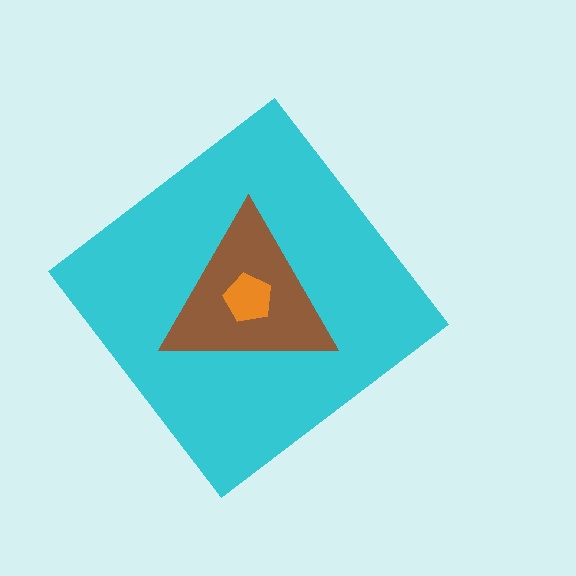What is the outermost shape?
The cyan diamond.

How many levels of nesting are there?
3.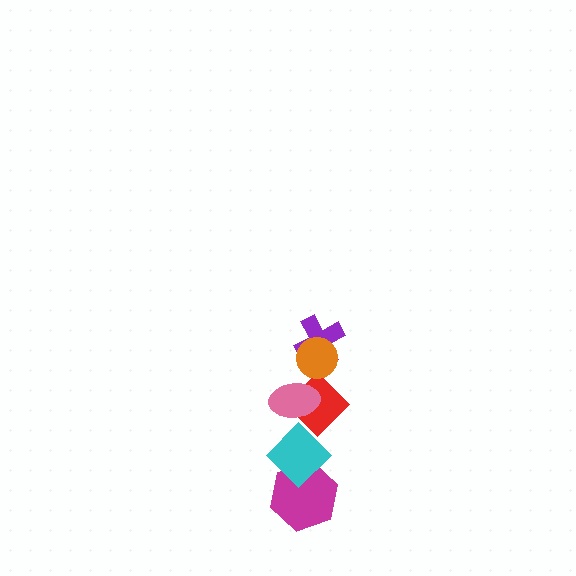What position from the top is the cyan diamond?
The cyan diamond is 5th from the top.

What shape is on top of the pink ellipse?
The purple cross is on top of the pink ellipse.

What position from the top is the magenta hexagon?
The magenta hexagon is 6th from the top.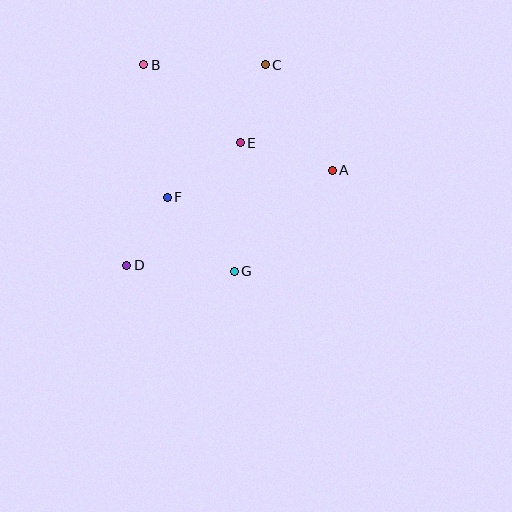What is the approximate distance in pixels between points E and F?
The distance between E and F is approximately 91 pixels.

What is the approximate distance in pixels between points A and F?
The distance between A and F is approximately 167 pixels.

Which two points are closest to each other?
Points D and F are closest to each other.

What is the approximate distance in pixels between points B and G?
The distance between B and G is approximately 225 pixels.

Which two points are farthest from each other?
Points C and D are farthest from each other.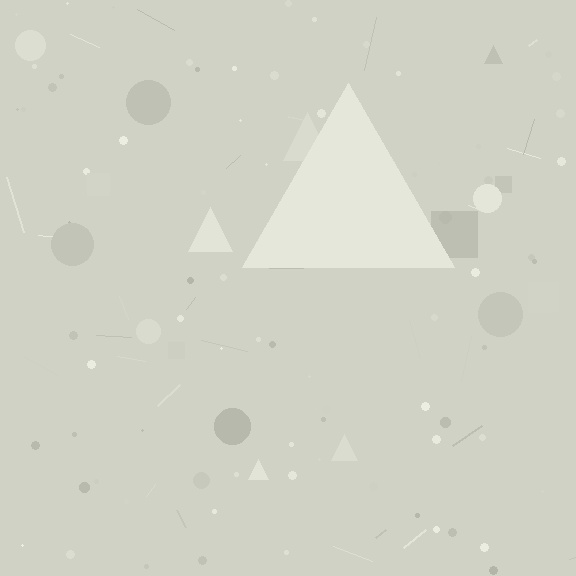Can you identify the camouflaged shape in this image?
The camouflaged shape is a triangle.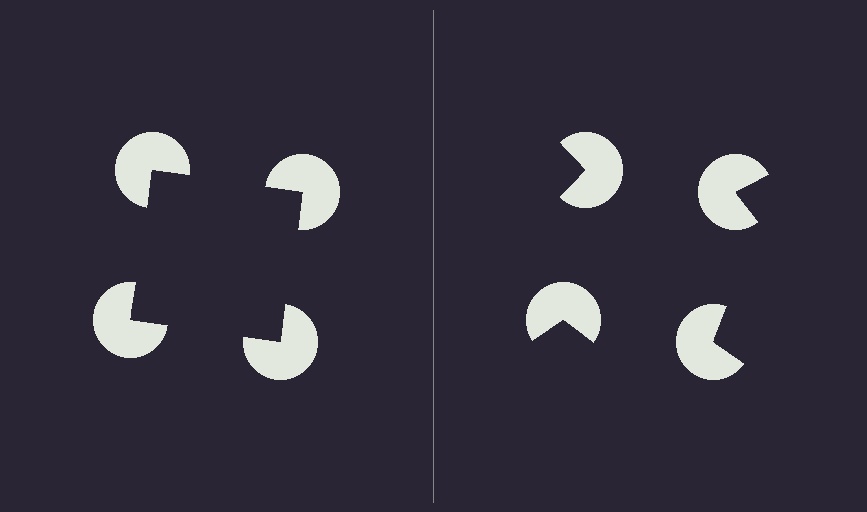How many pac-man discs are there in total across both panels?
8 — 4 on each side.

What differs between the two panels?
The pac-man discs are positioned identically on both sides; only the wedge orientations differ. On the left they align to a square; on the right they are misaligned.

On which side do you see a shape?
An illusory square appears on the left side. On the right side the wedge cuts are rotated, so no coherent shape forms.